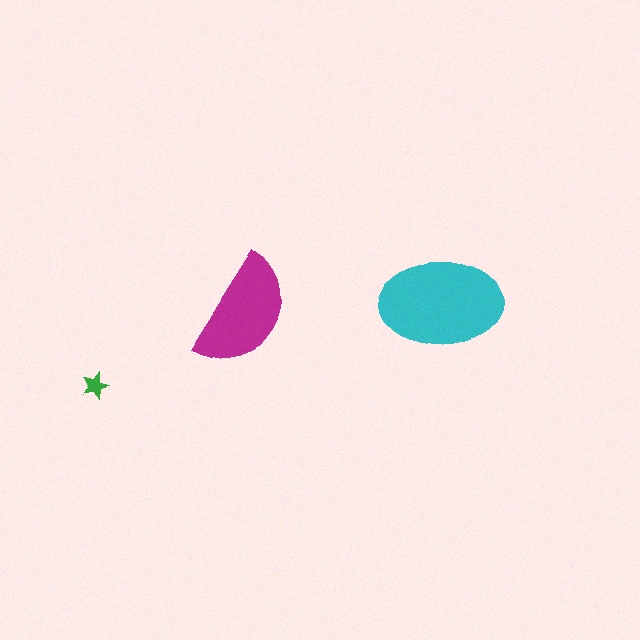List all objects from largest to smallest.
The cyan ellipse, the magenta semicircle, the green star.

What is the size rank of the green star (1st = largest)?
3rd.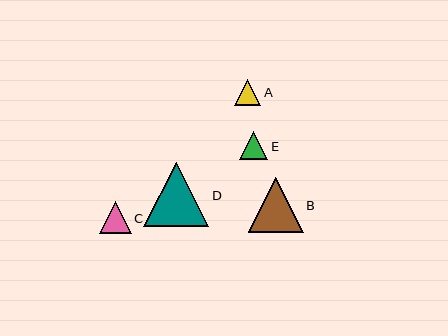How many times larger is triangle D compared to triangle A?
Triangle D is approximately 2.5 times the size of triangle A.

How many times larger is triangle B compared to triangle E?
Triangle B is approximately 1.9 times the size of triangle E.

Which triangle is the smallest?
Triangle A is the smallest with a size of approximately 26 pixels.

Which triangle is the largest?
Triangle D is the largest with a size of approximately 65 pixels.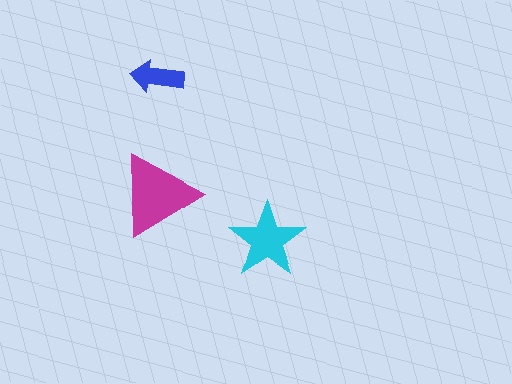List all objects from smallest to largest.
The blue arrow, the cyan star, the magenta triangle.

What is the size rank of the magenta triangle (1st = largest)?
1st.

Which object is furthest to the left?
The blue arrow is leftmost.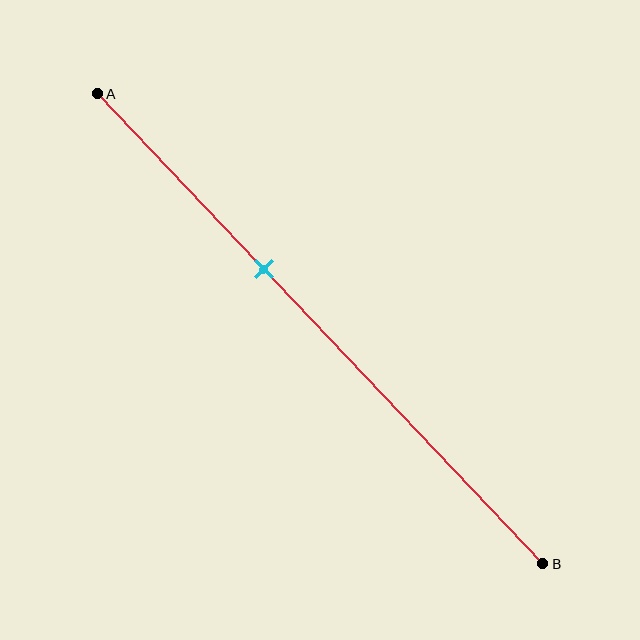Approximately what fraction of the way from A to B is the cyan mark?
The cyan mark is approximately 35% of the way from A to B.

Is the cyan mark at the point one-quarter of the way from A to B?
No, the mark is at about 35% from A, not at the 25% one-quarter point.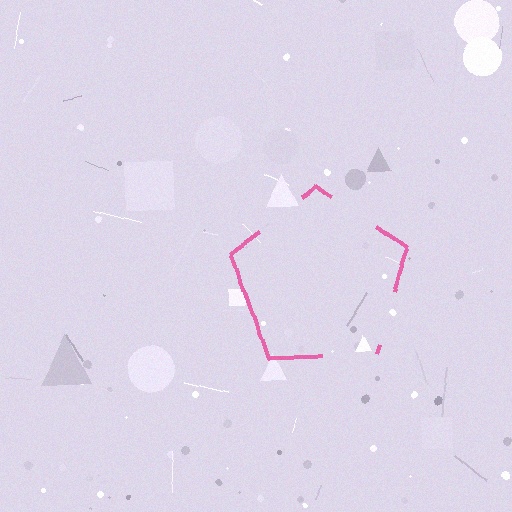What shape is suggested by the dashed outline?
The dashed outline suggests a pentagon.